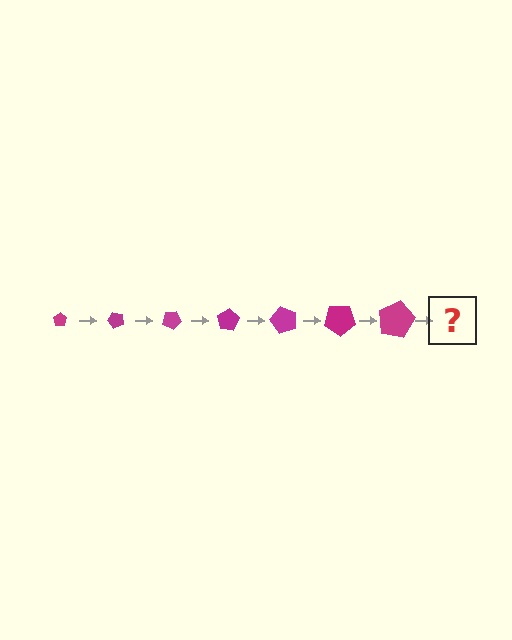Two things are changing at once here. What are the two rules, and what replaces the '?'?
The two rules are that the pentagon grows larger each step and it rotates 50 degrees each step. The '?' should be a pentagon, larger than the previous one and rotated 350 degrees from the start.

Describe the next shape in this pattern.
It should be a pentagon, larger than the previous one and rotated 350 degrees from the start.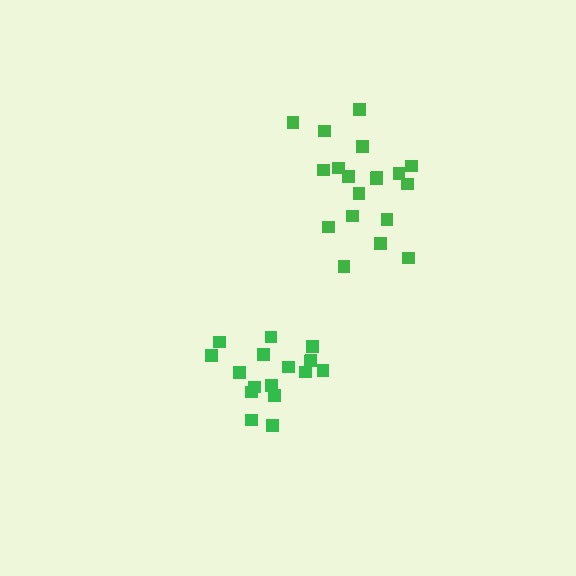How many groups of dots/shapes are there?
There are 2 groups.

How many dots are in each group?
Group 1: 17 dots, Group 2: 19 dots (36 total).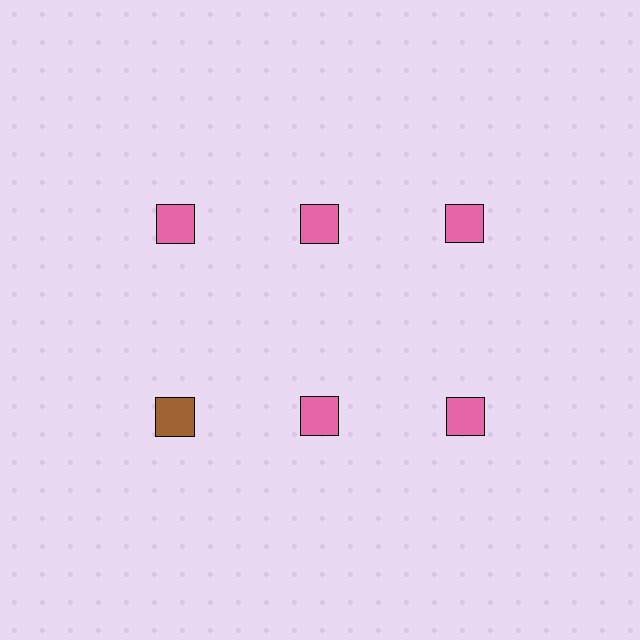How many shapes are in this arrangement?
There are 6 shapes arranged in a grid pattern.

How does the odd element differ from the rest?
It has a different color: brown instead of pink.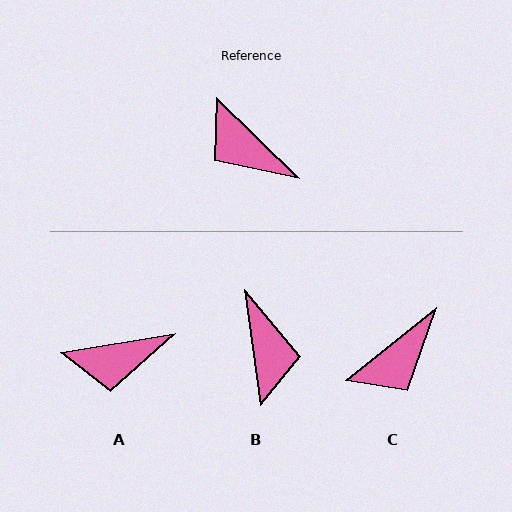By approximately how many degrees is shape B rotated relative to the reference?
Approximately 142 degrees counter-clockwise.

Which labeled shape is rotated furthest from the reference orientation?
B, about 142 degrees away.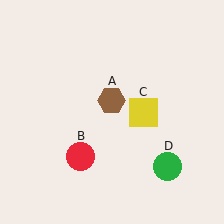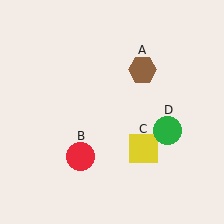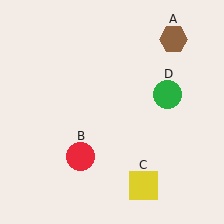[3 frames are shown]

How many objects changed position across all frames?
3 objects changed position: brown hexagon (object A), yellow square (object C), green circle (object D).